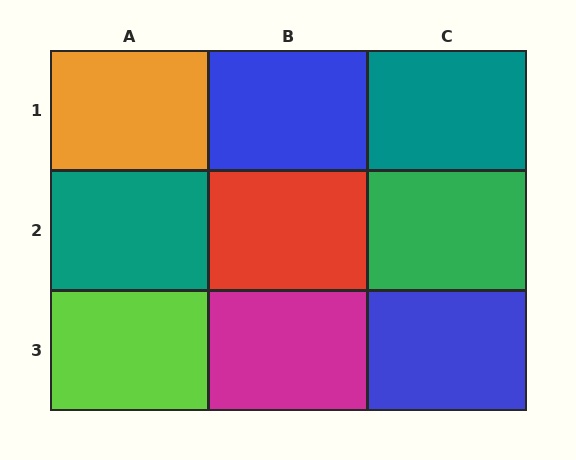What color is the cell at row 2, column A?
Teal.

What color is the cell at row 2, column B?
Red.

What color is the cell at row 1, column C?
Teal.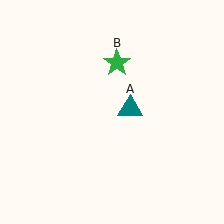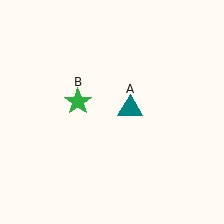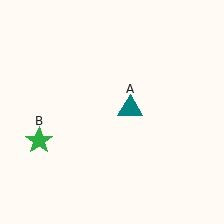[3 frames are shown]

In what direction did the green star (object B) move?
The green star (object B) moved down and to the left.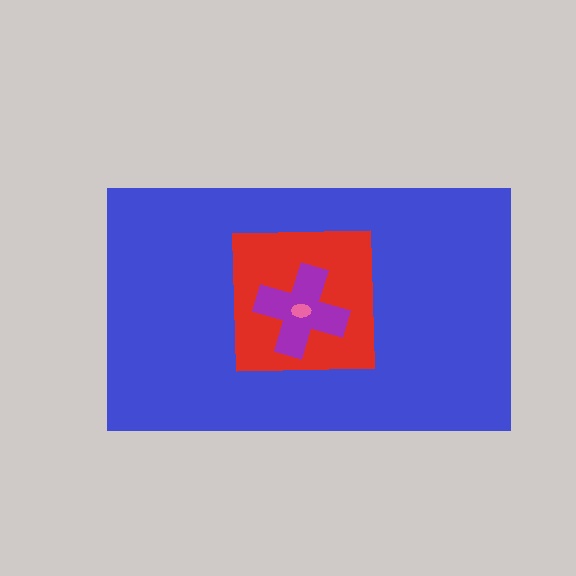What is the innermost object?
The pink ellipse.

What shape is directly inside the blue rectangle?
The red square.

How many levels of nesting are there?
4.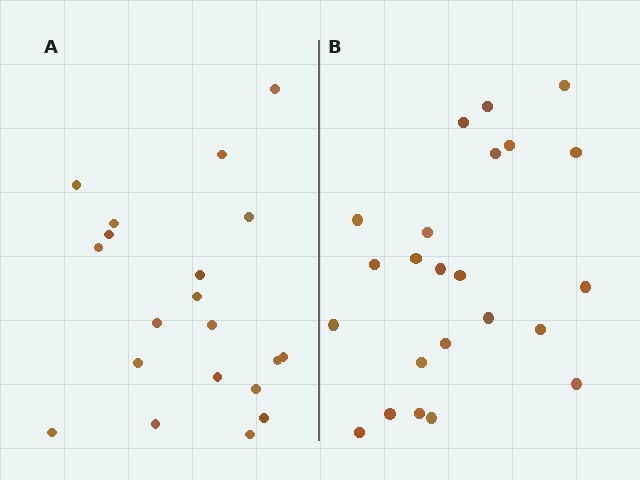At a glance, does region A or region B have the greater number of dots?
Region B (the right region) has more dots.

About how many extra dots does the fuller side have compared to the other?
Region B has just a few more — roughly 2 or 3 more dots than region A.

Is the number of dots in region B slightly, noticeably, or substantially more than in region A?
Region B has only slightly more — the two regions are fairly close. The ratio is roughly 1.1 to 1.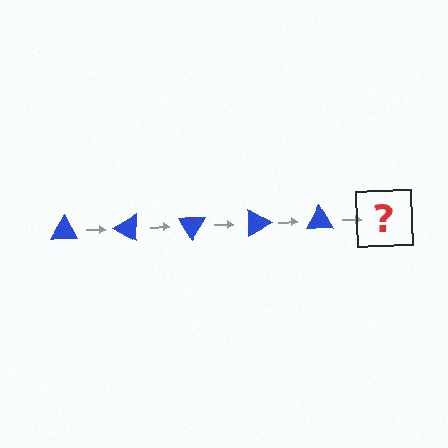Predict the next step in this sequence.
The next step is a blue triangle rotated 150 degrees.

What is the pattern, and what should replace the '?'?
The pattern is that the triangle rotates 30 degrees each step. The '?' should be a blue triangle rotated 150 degrees.